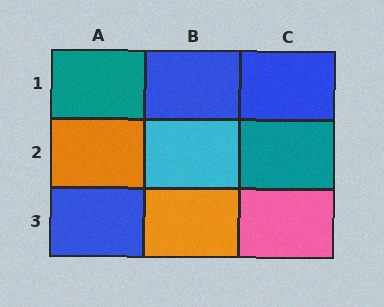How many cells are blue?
3 cells are blue.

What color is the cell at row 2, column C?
Teal.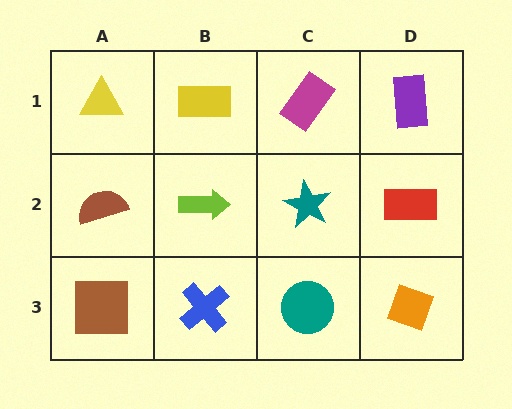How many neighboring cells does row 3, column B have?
3.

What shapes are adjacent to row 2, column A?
A yellow triangle (row 1, column A), a brown square (row 3, column A), a lime arrow (row 2, column B).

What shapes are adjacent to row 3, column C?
A teal star (row 2, column C), a blue cross (row 3, column B), an orange diamond (row 3, column D).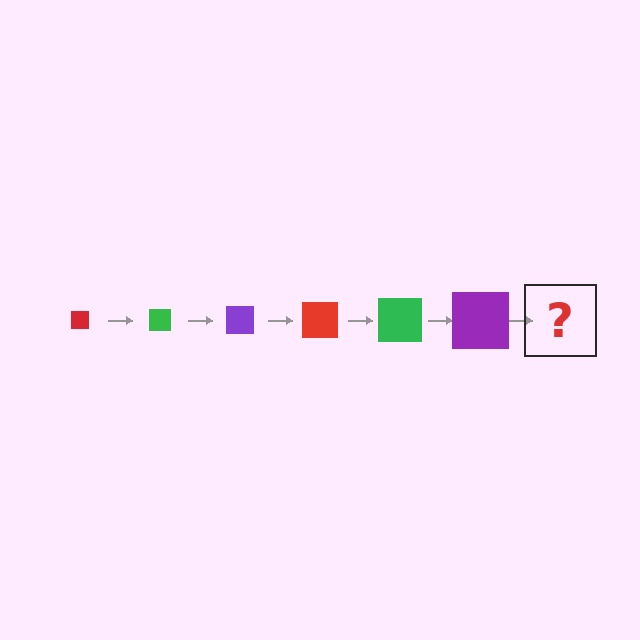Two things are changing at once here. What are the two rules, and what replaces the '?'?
The two rules are that the square grows larger each step and the color cycles through red, green, and purple. The '?' should be a red square, larger than the previous one.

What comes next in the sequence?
The next element should be a red square, larger than the previous one.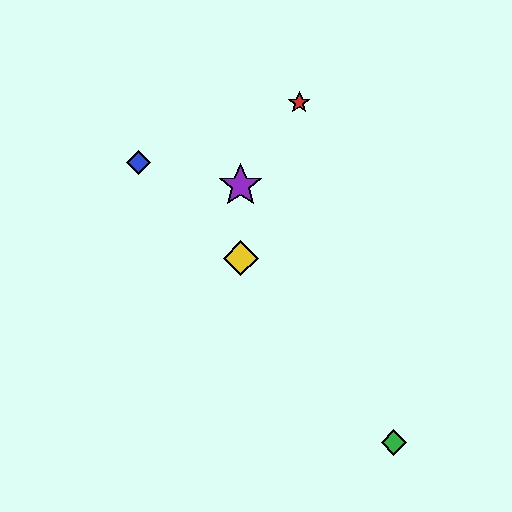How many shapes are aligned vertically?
2 shapes (the yellow diamond, the purple star) are aligned vertically.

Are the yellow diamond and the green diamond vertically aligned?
No, the yellow diamond is at x≈241 and the green diamond is at x≈394.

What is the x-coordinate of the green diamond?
The green diamond is at x≈394.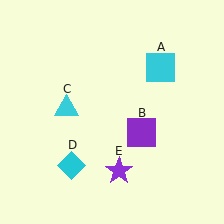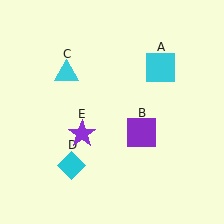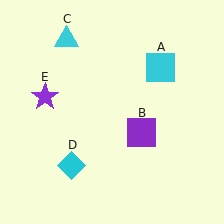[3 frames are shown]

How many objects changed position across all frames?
2 objects changed position: cyan triangle (object C), purple star (object E).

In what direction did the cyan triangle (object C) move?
The cyan triangle (object C) moved up.